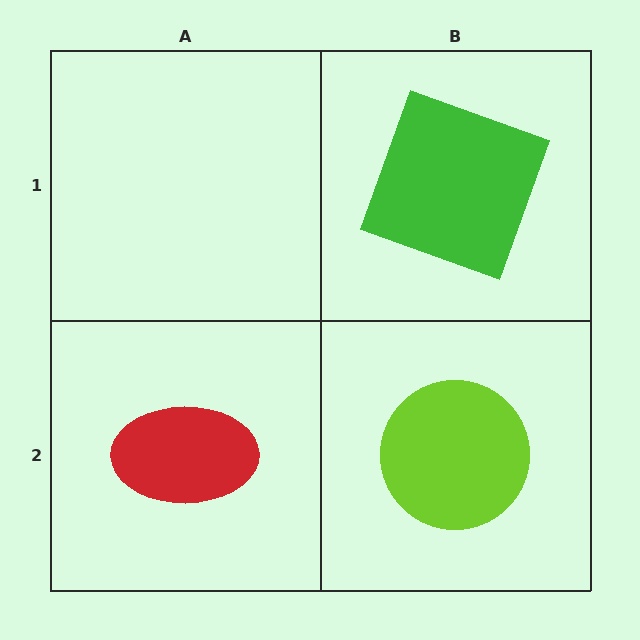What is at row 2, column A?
A red ellipse.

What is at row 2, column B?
A lime circle.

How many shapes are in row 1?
1 shape.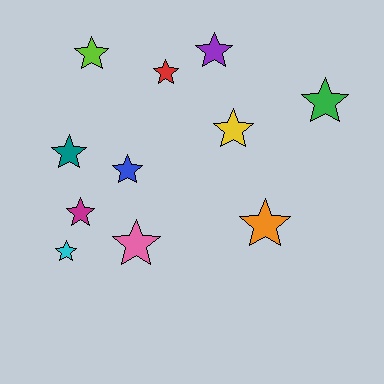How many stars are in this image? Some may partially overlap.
There are 11 stars.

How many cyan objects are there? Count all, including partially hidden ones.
There is 1 cyan object.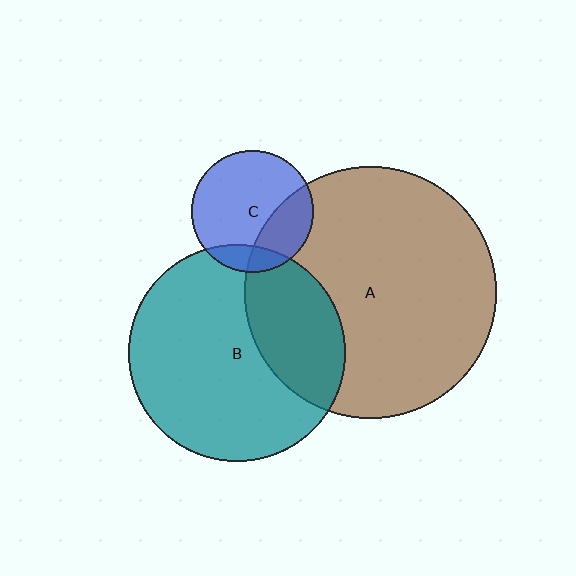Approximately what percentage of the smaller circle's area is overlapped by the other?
Approximately 15%.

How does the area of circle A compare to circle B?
Approximately 1.4 times.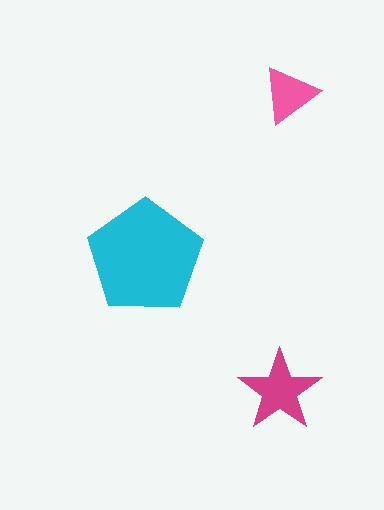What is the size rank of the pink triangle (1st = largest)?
3rd.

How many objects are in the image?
There are 3 objects in the image.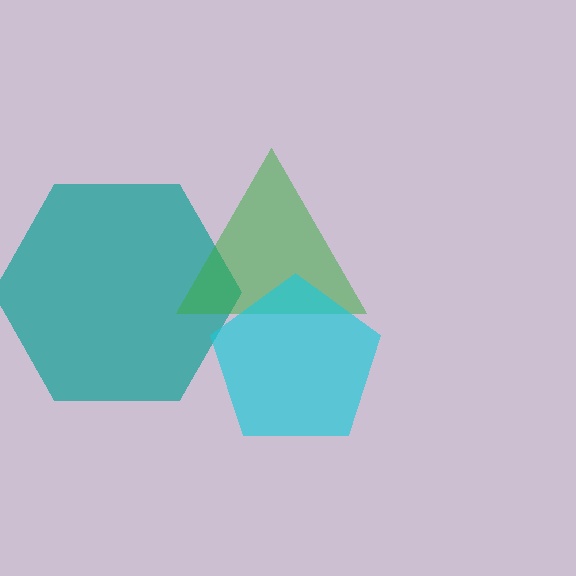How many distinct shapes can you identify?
There are 3 distinct shapes: a teal hexagon, a green triangle, a cyan pentagon.